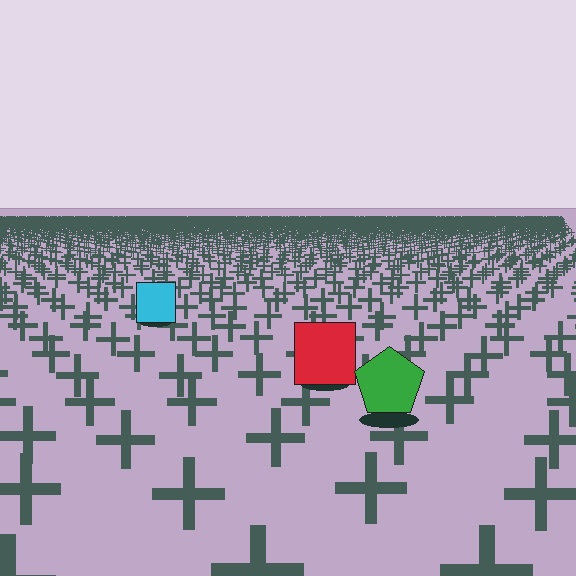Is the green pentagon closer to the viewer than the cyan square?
Yes. The green pentagon is closer — you can tell from the texture gradient: the ground texture is coarser near it.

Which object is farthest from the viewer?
The cyan square is farthest from the viewer. It appears smaller and the ground texture around it is denser.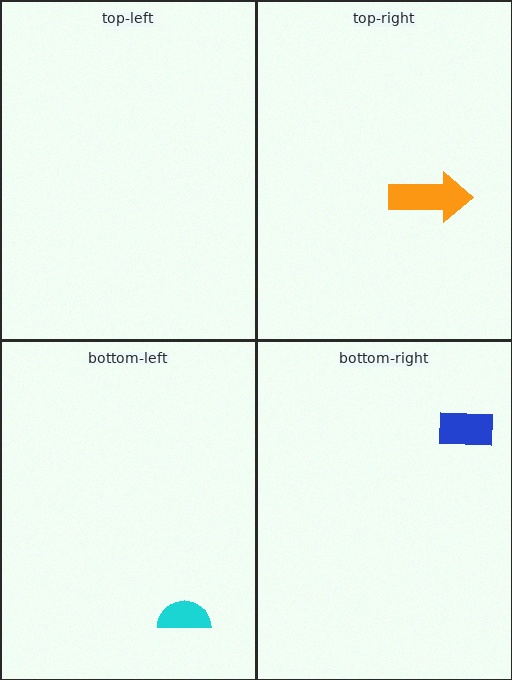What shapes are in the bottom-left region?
The cyan semicircle.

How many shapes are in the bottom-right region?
1.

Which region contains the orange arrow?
The top-right region.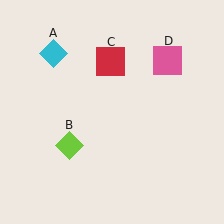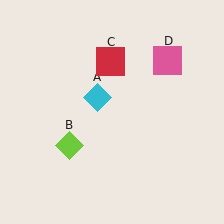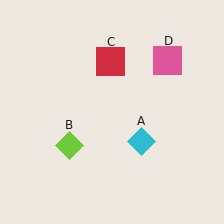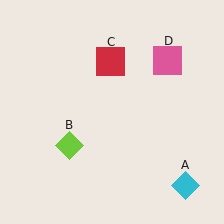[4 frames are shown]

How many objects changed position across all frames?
1 object changed position: cyan diamond (object A).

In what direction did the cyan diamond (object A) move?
The cyan diamond (object A) moved down and to the right.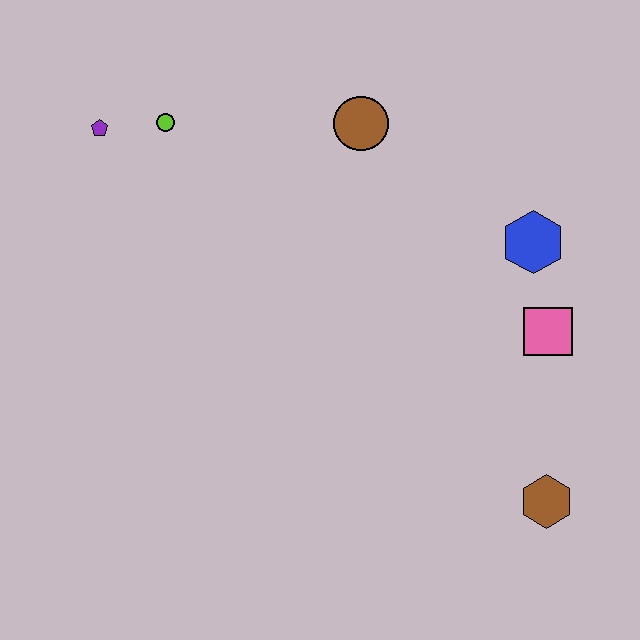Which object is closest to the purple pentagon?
The lime circle is closest to the purple pentagon.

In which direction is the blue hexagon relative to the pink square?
The blue hexagon is above the pink square.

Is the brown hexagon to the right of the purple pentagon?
Yes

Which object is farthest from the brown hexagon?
The purple pentagon is farthest from the brown hexagon.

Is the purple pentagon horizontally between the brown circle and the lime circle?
No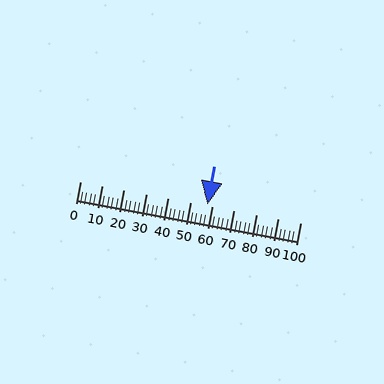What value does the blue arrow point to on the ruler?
The blue arrow points to approximately 58.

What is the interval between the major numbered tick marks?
The major tick marks are spaced 10 units apart.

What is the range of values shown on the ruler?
The ruler shows values from 0 to 100.